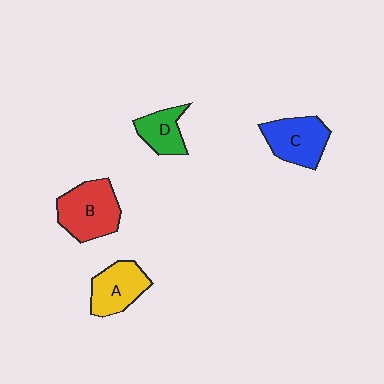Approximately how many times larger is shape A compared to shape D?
Approximately 1.3 times.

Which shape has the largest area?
Shape B (red).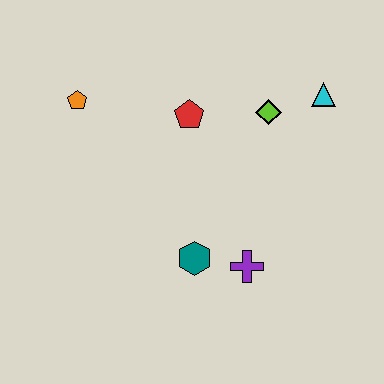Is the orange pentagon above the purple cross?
Yes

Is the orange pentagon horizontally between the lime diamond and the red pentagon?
No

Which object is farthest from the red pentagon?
The purple cross is farthest from the red pentagon.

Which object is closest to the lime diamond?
The cyan triangle is closest to the lime diamond.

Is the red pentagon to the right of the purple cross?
No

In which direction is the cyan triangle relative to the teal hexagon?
The cyan triangle is above the teal hexagon.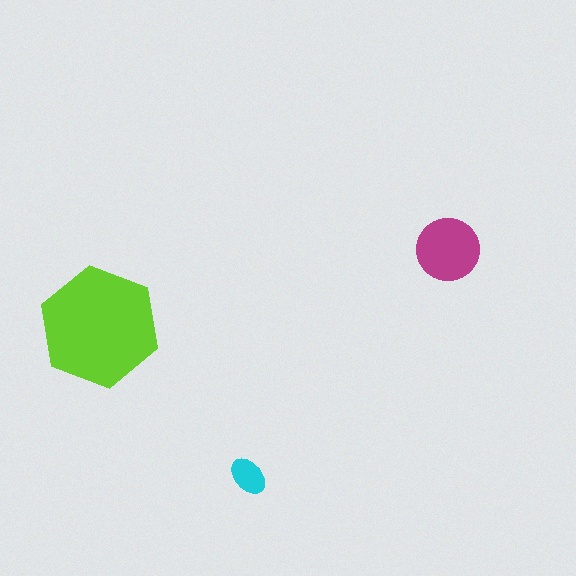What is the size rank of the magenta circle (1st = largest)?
2nd.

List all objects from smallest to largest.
The cyan ellipse, the magenta circle, the lime hexagon.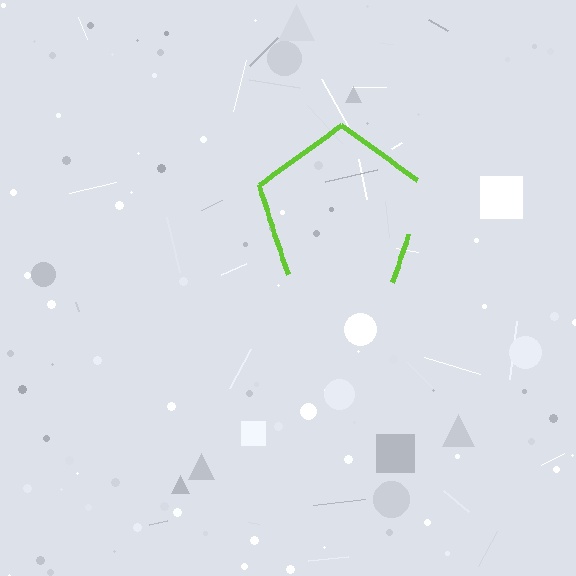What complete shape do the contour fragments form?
The contour fragments form a pentagon.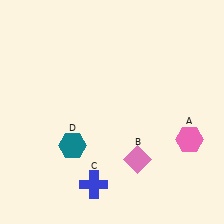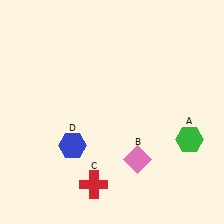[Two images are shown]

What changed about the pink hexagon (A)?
In Image 1, A is pink. In Image 2, it changed to green.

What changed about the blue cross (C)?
In Image 1, C is blue. In Image 2, it changed to red.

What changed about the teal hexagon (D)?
In Image 1, D is teal. In Image 2, it changed to blue.